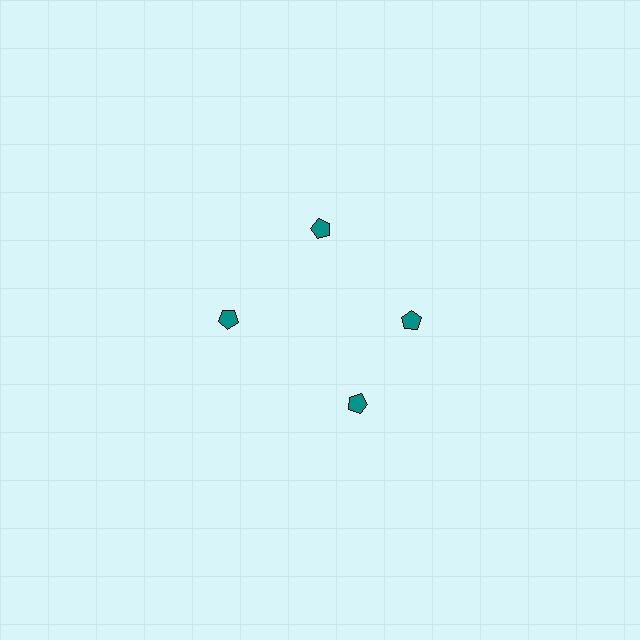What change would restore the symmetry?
The symmetry would be restored by rotating it back into even spacing with its neighbors so that all 4 pentagons sit at equal angles and equal distance from the center.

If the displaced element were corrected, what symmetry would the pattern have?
It would have 4-fold rotational symmetry — the pattern would map onto itself every 90 degrees.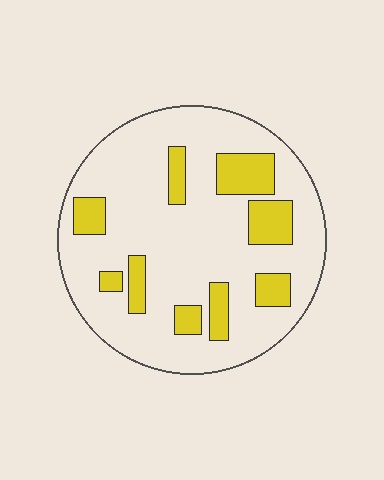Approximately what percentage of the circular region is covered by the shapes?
Approximately 20%.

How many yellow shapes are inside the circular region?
9.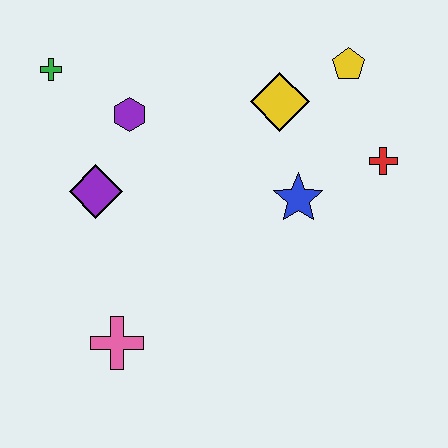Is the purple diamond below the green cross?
Yes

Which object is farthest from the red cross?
The green cross is farthest from the red cross.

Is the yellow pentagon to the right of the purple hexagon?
Yes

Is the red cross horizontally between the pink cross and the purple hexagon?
No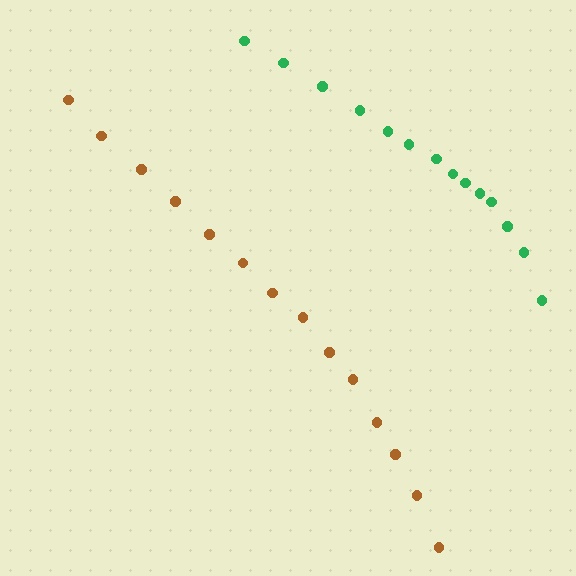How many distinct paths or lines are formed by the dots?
There are 2 distinct paths.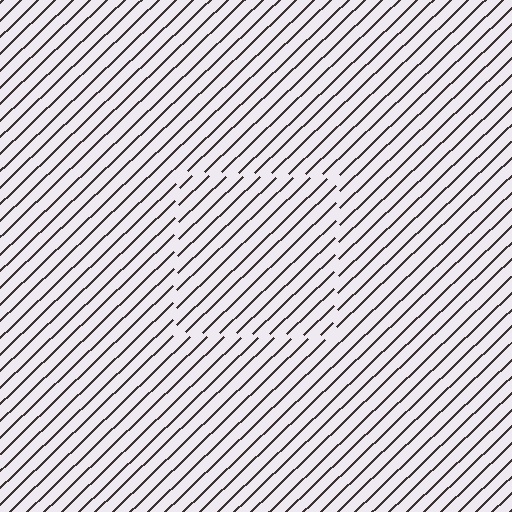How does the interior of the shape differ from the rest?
The interior of the shape contains the same grating, shifted by half a period — the contour is defined by the phase discontinuity where line-ends from the inner and outer gratings abut.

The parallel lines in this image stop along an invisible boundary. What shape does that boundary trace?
An illusory square. The interior of the shape contains the same grating, shifted by half a period — the contour is defined by the phase discontinuity where line-ends from the inner and outer gratings abut.